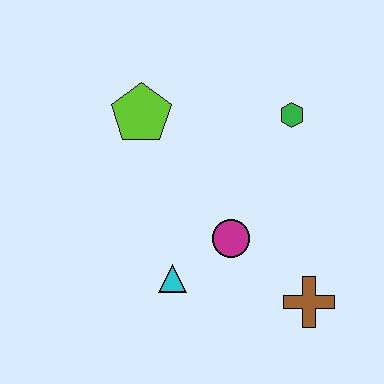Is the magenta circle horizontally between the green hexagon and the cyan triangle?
Yes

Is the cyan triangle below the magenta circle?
Yes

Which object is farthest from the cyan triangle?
The green hexagon is farthest from the cyan triangle.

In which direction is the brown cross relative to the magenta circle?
The brown cross is to the right of the magenta circle.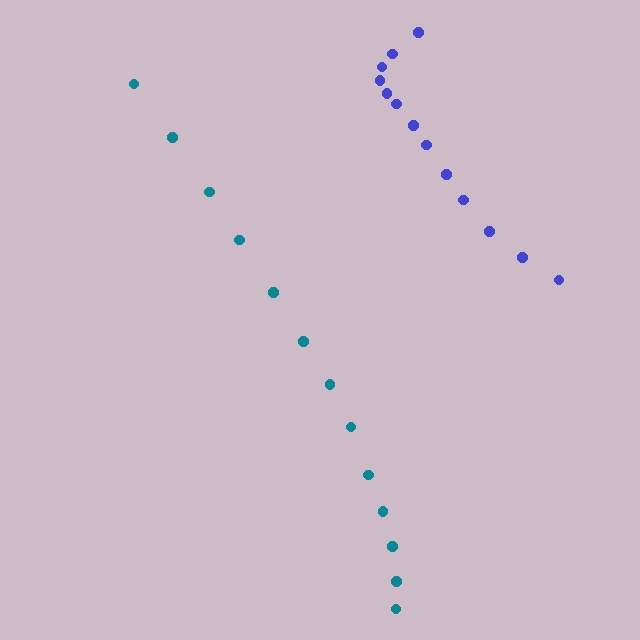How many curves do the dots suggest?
There are 2 distinct paths.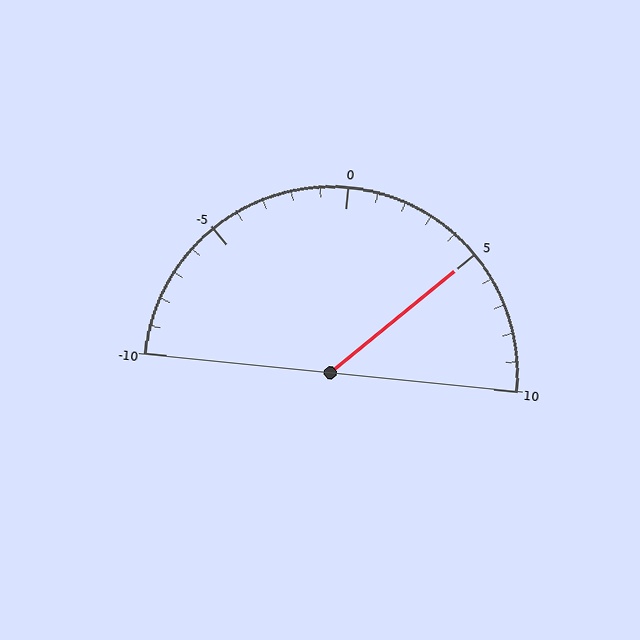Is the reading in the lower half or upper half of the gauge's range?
The reading is in the upper half of the range (-10 to 10).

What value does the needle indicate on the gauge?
The needle indicates approximately 5.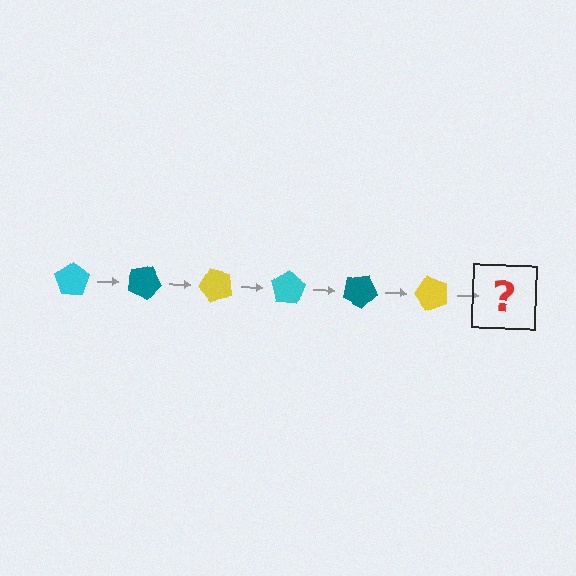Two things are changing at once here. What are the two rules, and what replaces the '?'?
The two rules are that it rotates 25 degrees each step and the color cycles through cyan, teal, and yellow. The '?' should be a cyan pentagon, rotated 150 degrees from the start.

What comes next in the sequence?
The next element should be a cyan pentagon, rotated 150 degrees from the start.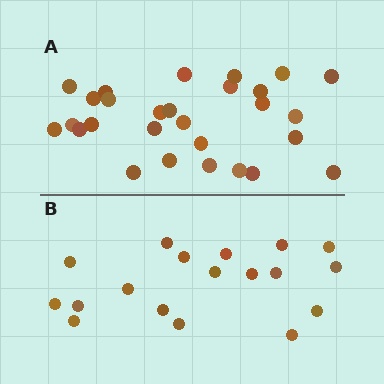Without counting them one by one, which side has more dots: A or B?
Region A (the top region) has more dots.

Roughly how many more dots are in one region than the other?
Region A has roughly 10 or so more dots than region B.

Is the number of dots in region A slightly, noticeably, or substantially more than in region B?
Region A has substantially more. The ratio is roughly 1.6 to 1.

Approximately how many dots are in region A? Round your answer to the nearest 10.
About 30 dots. (The exact count is 28, which rounds to 30.)